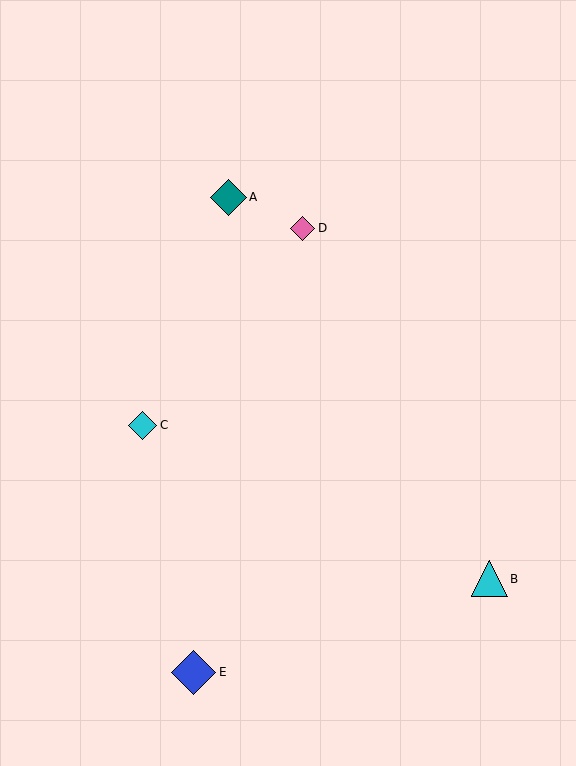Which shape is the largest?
The blue diamond (labeled E) is the largest.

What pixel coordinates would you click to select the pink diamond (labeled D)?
Click at (303, 228) to select the pink diamond D.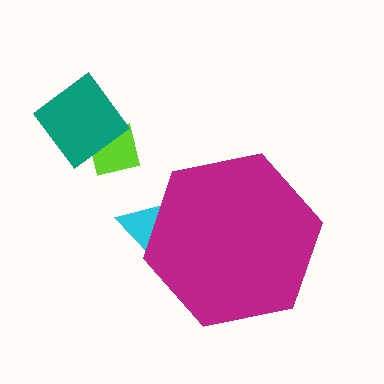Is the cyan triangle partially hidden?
Yes, the cyan triangle is partially hidden behind the magenta hexagon.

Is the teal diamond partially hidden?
No, the teal diamond is fully visible.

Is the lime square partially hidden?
No, the lime square is fully visible.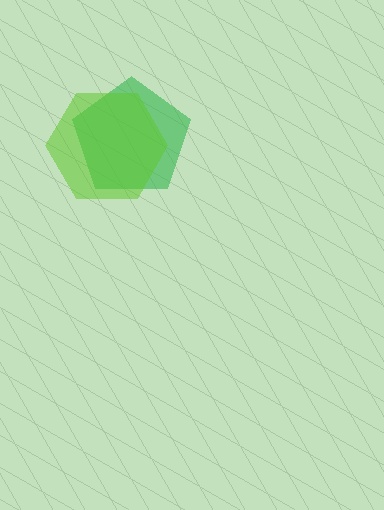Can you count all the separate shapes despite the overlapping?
Yes, there are 2 separate shapes.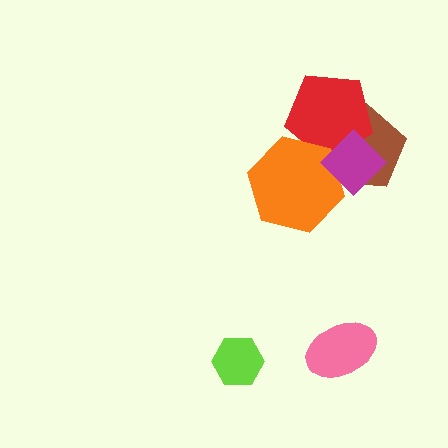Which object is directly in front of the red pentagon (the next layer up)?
The orange hexagon is directly in front of the red pentagon.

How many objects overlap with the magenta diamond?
4 objects overlap with the magenta diamond.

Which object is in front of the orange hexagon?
The magenta diamond is in front of the orange hexagon.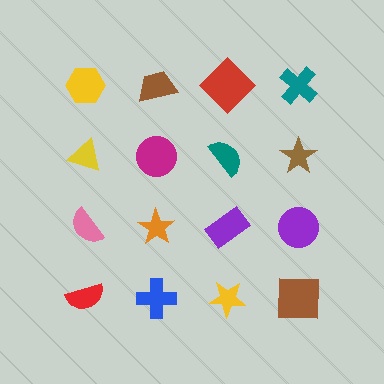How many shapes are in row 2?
4 shapes.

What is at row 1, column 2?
A brown trapezoid.